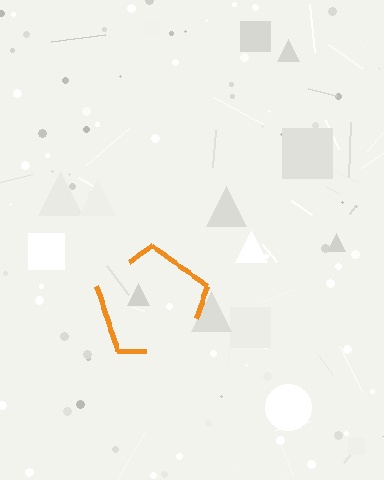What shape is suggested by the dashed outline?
The dashed outline suggests a pentagon.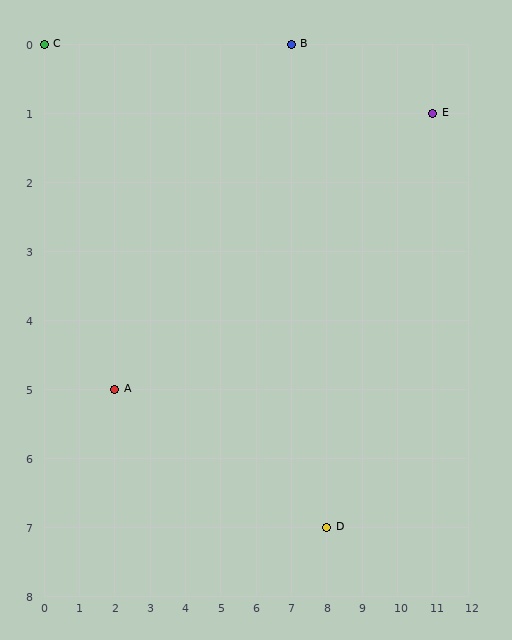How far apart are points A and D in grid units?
Points A and D are 6 columns and 2 rows apart (about 6.3 grid units diagonally).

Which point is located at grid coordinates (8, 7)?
Point D is at (8, 7).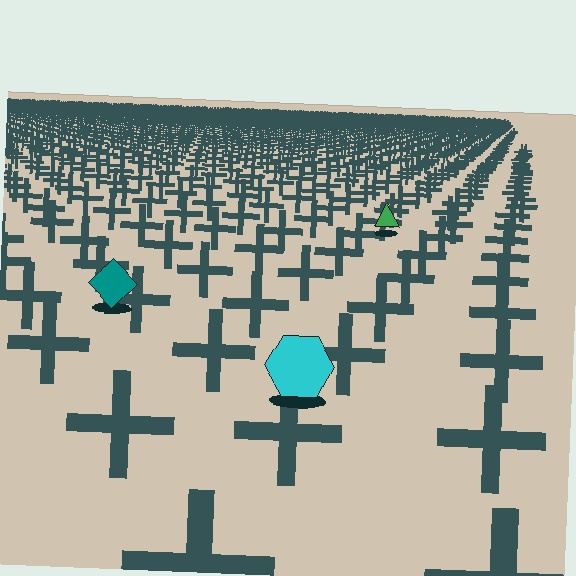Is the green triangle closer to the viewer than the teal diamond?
No. The teal diamond is closer — you can tell from the texture gradient: the ground texture is coarser near it.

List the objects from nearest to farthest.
From nearest to farthest: the cyan hexagon, the teal diamond, the green triangle.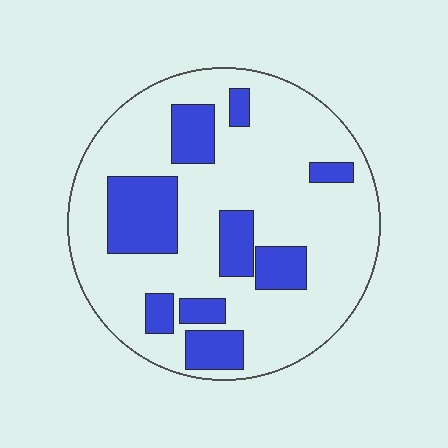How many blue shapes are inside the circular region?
9.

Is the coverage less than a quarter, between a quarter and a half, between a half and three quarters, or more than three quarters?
Less than a quarter.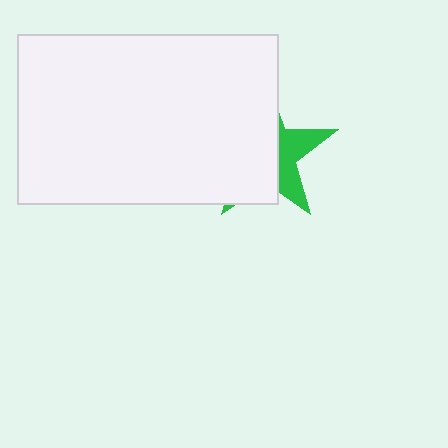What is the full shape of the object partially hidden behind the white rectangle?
The partially hidden object is a green star.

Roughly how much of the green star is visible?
A small part of it is visible (roughly 33%).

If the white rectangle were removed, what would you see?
You would see the complete green star.